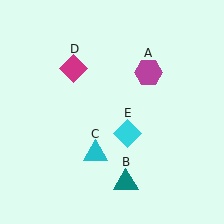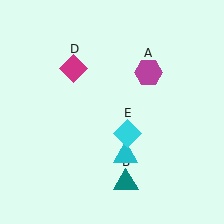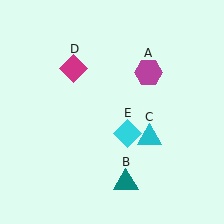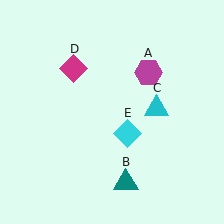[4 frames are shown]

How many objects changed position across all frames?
1 object changed position: cyan triangle (object C).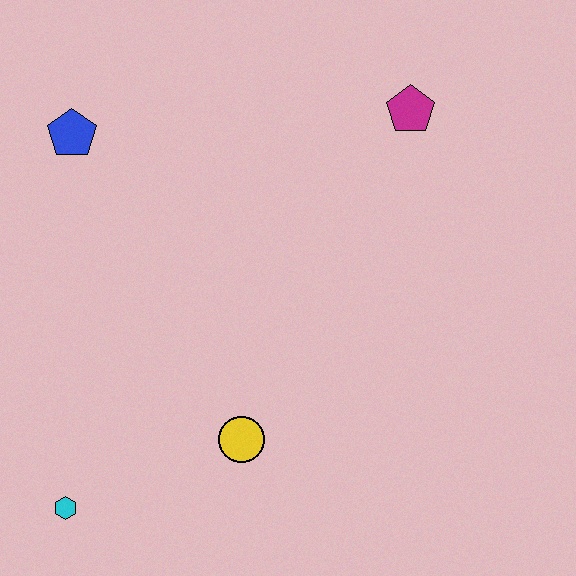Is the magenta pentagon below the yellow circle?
No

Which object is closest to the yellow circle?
The cyan hexagon is closest to the yellow circle.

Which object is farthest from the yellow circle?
The magenta pentagon is farthest from the yellow circle.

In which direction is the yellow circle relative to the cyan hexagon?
The yellow circle is to the right of the cyan hexagon.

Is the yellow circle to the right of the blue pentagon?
Yes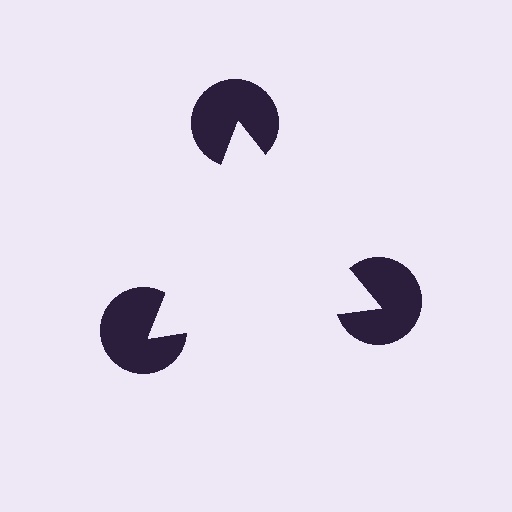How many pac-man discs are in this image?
There are 3 — one at each vertex of the illusory triangle.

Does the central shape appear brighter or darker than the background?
It typically appears slightly brighter than the background, even though no actual brightness change is drawn.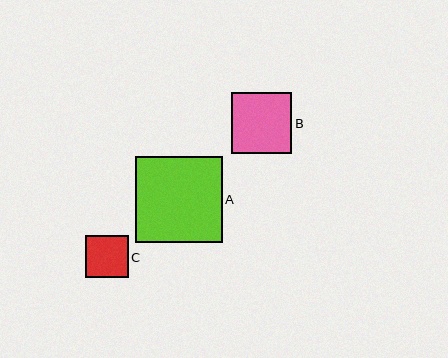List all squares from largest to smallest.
From largest to smallest: A, B, C.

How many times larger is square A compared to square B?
Square A is approximately 1.4 times the size of square B.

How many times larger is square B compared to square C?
Square B is approximately 1.4 times the size of square C.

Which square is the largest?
Square A is the largest with a size of approximately 87 pixels.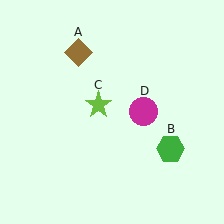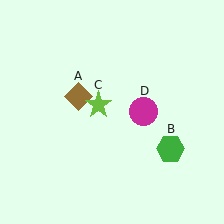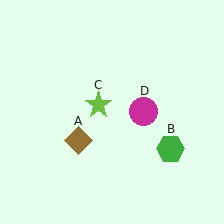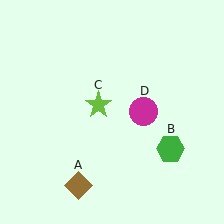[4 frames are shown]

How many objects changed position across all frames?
1 object changed position: brown diamond (object A).